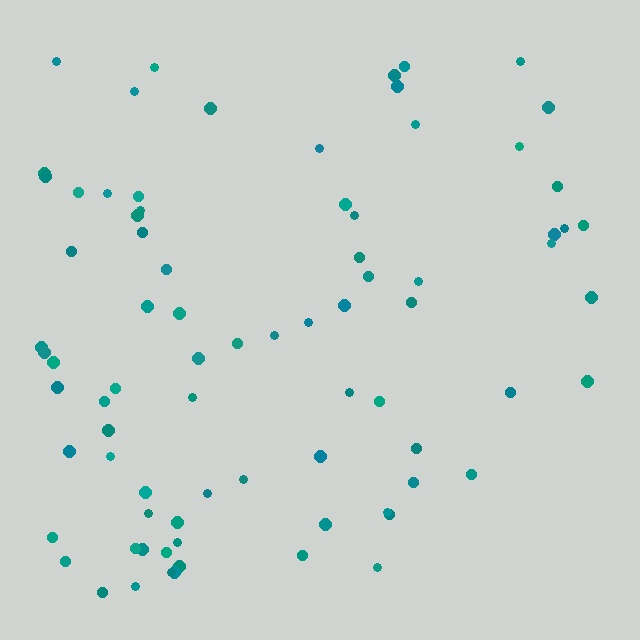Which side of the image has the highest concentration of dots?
The left.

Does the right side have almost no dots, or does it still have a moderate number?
Still a moderate number, just noticeably fewer than the left.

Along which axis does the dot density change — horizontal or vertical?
Horizontal.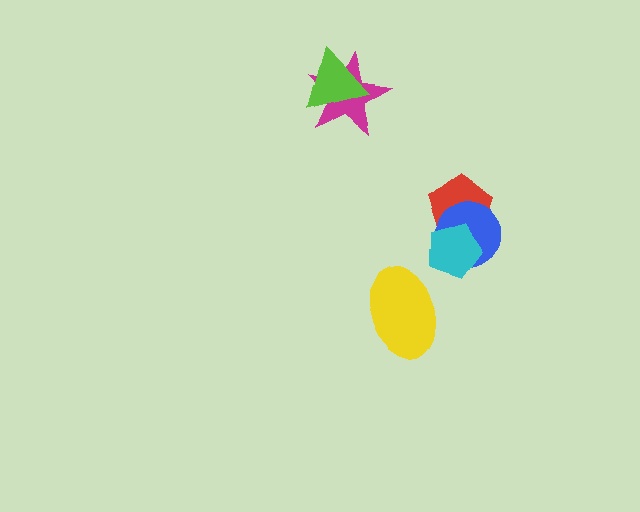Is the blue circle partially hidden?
Yes, it is partially covered by another shape.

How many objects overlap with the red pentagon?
2 objects overlap with the red pentagon.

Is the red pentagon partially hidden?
Yes, it is partially covered by another shape.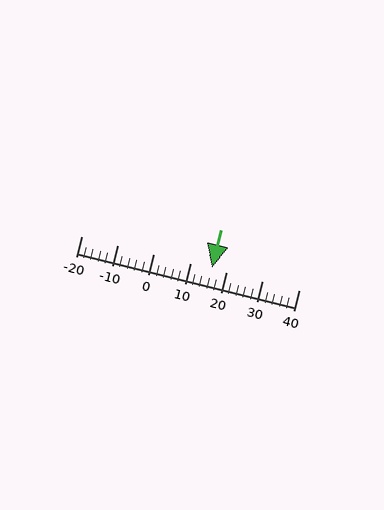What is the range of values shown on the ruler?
The ruler shows values from -20 to 40.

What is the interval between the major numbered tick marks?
The major tick marks are spaced 10 units apart.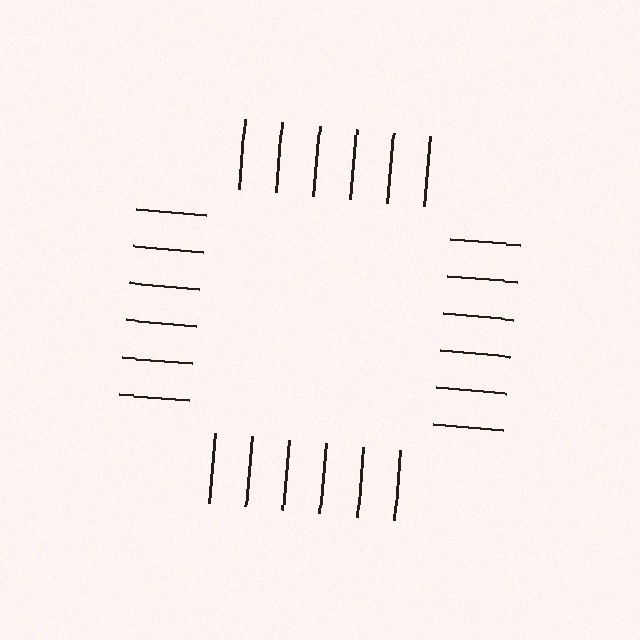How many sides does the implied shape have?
4 sides — the line-ends trace a square.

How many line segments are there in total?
24 — 6 along each of the 4 edges.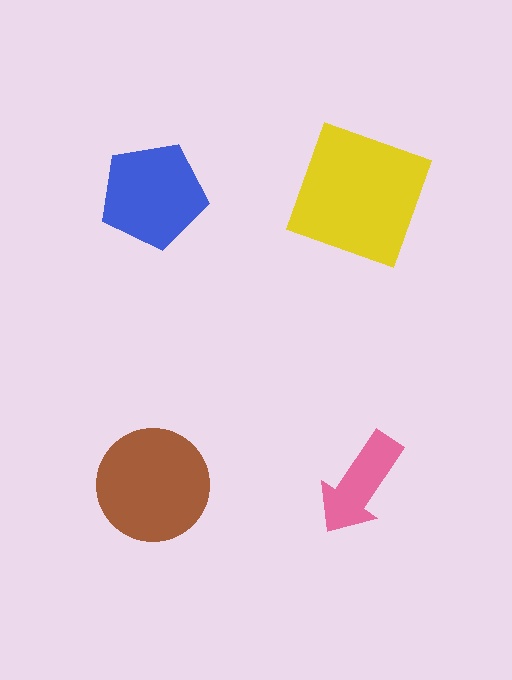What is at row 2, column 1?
A brown circle.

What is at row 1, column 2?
A yellow square.